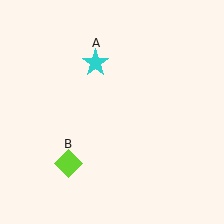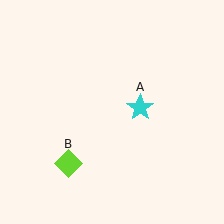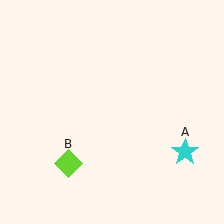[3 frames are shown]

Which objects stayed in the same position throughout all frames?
Lime diamond (object B) remained stationary.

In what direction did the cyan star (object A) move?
The cyan star (object A) moved down and to the right.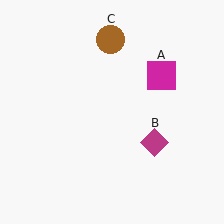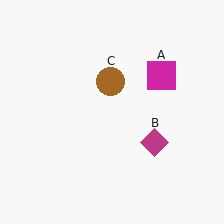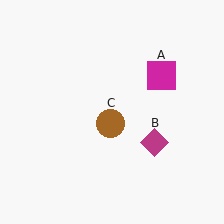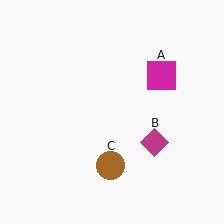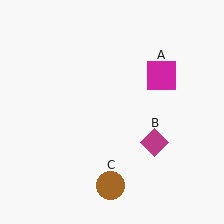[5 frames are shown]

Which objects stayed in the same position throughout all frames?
Magenta square (object A) and magenta diamond (object B) remained stationary.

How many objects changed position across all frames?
1 object changed position: brown circle (object C).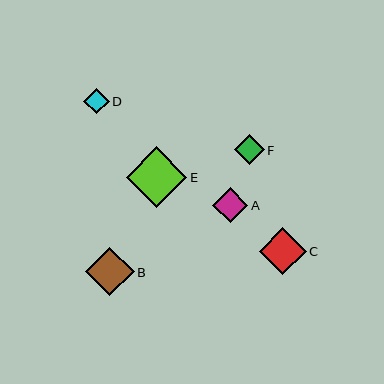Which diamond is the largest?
Diamond E is the largest with a size of approximately 61 pixels.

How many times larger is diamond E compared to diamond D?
Diamond E is approximately 2.4 times the size of diamond D.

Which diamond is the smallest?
Diamond D is the smallest with a size of approximately 26 pixels.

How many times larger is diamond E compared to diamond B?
Diamond E is approximately 1.3 times the size of diamond B.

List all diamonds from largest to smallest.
From largest to smallest: E, B, C, A, F, D.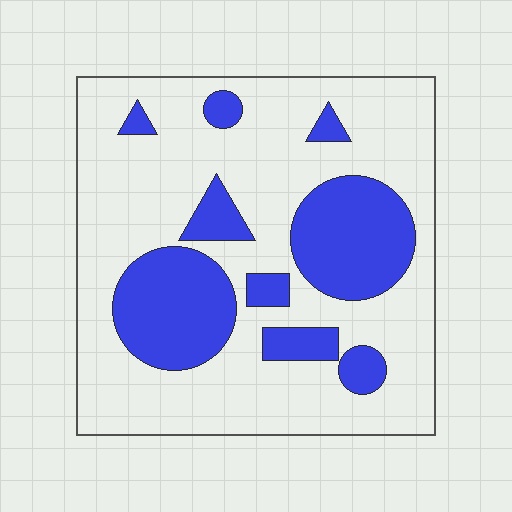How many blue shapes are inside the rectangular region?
9.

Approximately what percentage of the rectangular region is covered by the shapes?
Approximately 30%.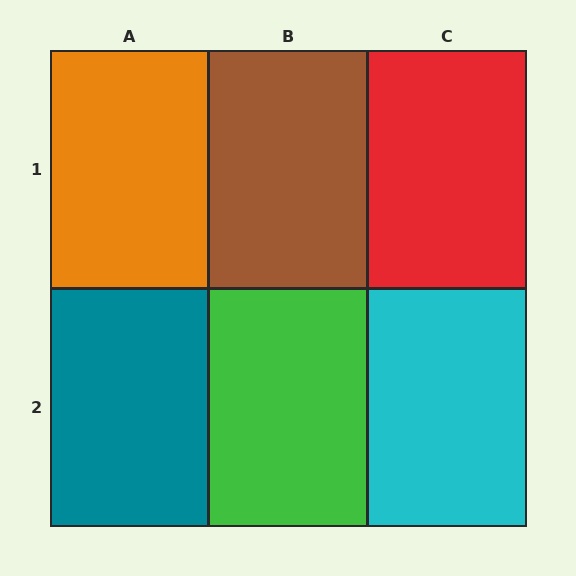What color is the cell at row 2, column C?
Cyan.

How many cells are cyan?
1 cell is cyan.